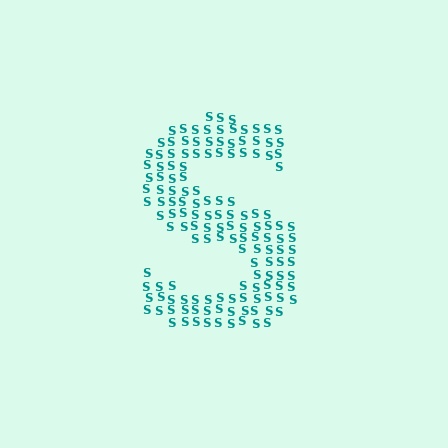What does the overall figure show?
The overall figure shows the letter S.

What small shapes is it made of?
It is made of small letter S's.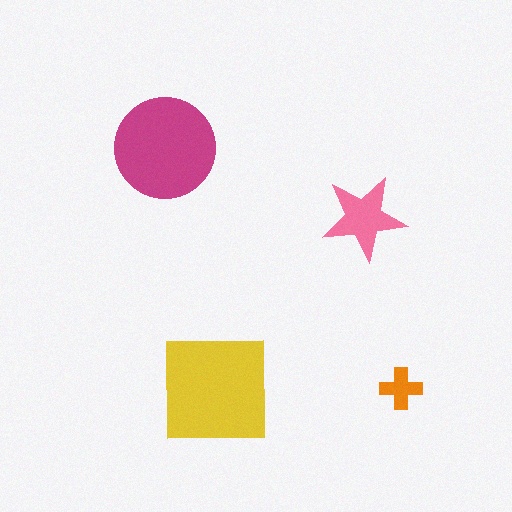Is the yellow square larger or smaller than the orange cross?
Larger.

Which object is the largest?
The yellow square.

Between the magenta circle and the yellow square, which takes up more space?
The yellow square.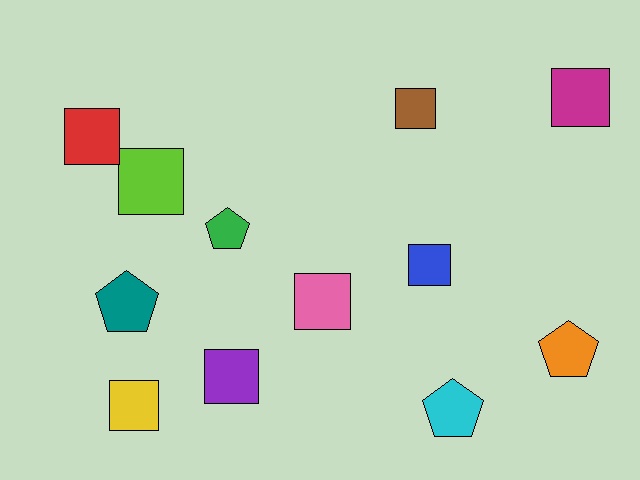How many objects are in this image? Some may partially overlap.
There are 12 objects.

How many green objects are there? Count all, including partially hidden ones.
There is 1 green object.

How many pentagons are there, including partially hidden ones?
There are 4 pentagons.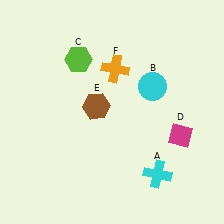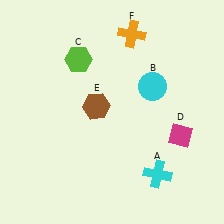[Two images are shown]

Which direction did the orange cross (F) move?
The orange cross (F) moved up.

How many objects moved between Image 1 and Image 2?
1 object moved between the two images.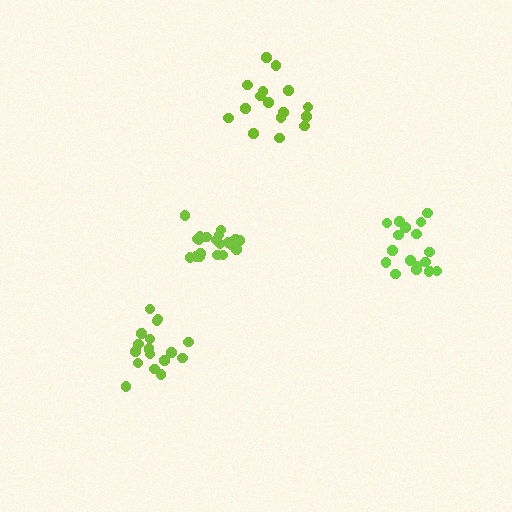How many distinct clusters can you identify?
There are 4 distinct clusters.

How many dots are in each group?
Group 1: 20 dots, Group 2: 18 dots, Group 3: 18 dots, Group 4: 18 dots (74 total).